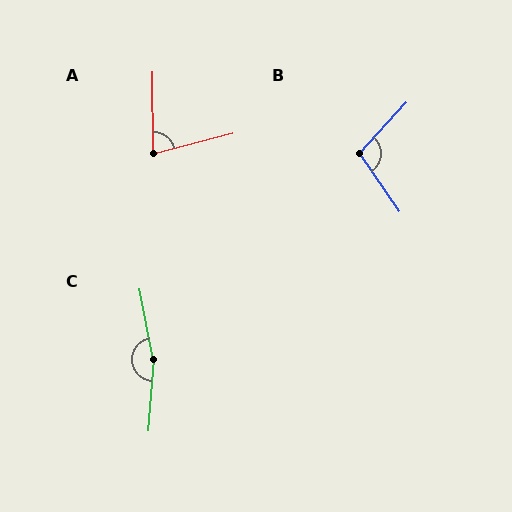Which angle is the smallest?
A, at approximately 76 degrees.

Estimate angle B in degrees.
Approximately 103 degrees.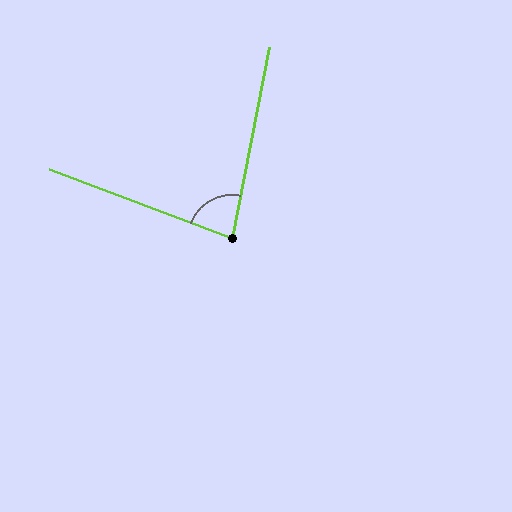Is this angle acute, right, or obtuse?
It is acute.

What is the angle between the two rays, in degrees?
Approximately 80 degrees.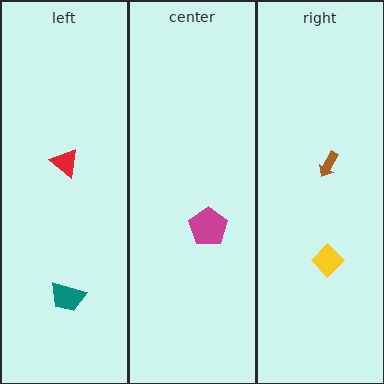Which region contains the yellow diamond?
The right region.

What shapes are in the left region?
The red triangle, the teal trapezoid.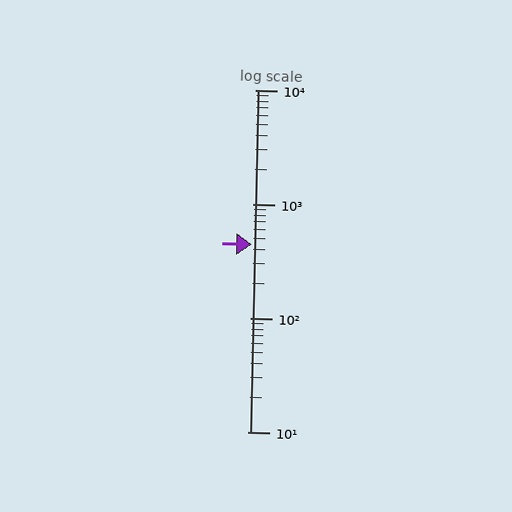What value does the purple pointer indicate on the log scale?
The pointer indicates approximately 440.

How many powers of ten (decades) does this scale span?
The scale spans 3 decades, from 10 to 10000.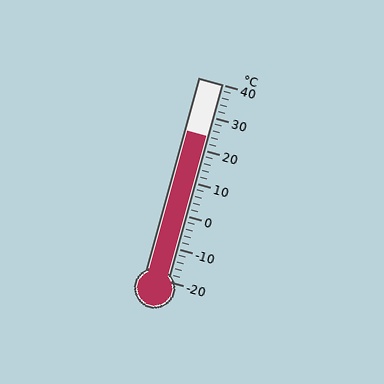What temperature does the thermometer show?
The thermometer shows approximately 24°C.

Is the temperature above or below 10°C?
The temperature is above 10°C.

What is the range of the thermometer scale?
The thermometer scale ranges from -20°C to 40°C.